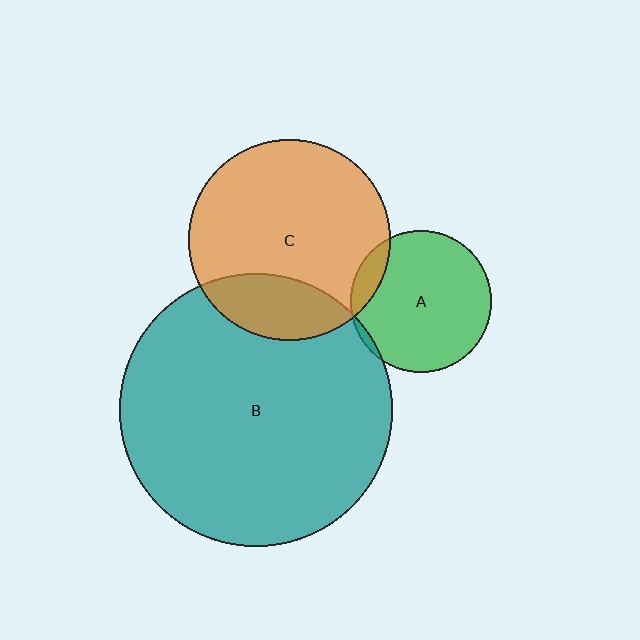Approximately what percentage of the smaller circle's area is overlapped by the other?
Approximately 5%.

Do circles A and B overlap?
Yes.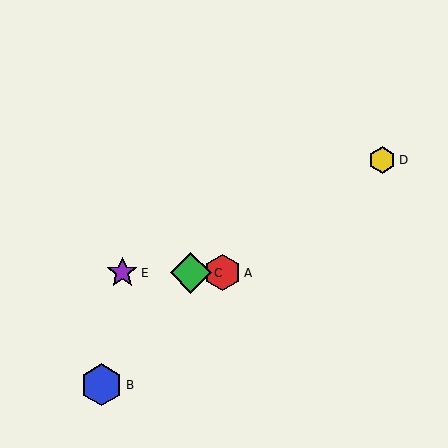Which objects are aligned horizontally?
Objects A, C, E are aligned horizontally.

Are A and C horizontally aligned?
Yes, both are at y≈273.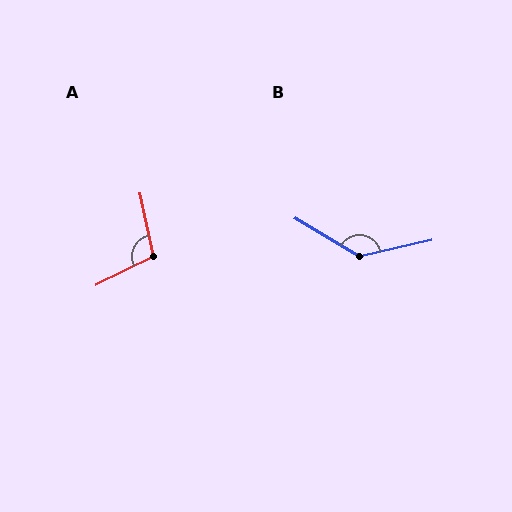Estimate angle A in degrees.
Approximately 104 degrees.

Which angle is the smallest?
A, at approximately 104 degrees.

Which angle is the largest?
B, at approximately 136 degrees.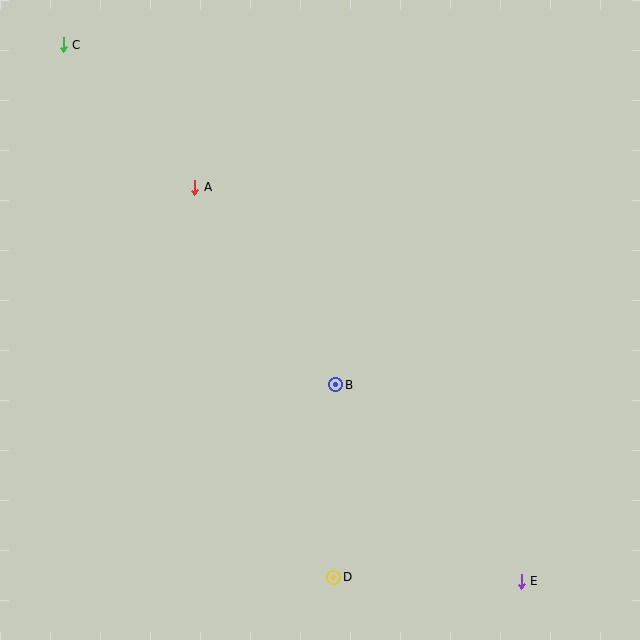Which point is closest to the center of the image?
Point B at (336, 385) is closest to the center.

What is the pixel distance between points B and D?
The distance between B and D is 193 pixels.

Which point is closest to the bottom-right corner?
Point E is closest to the bottom-right corner.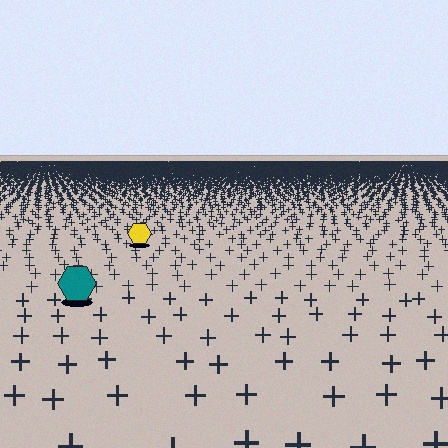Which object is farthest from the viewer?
The yellow hexagon is farthest from the viewer. It appears smaller and the ground texture around it is denser.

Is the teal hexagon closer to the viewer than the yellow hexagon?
Yes. The teal hexagon is closer — you can tell from the texture gradient: the ground texture is coarser near it.